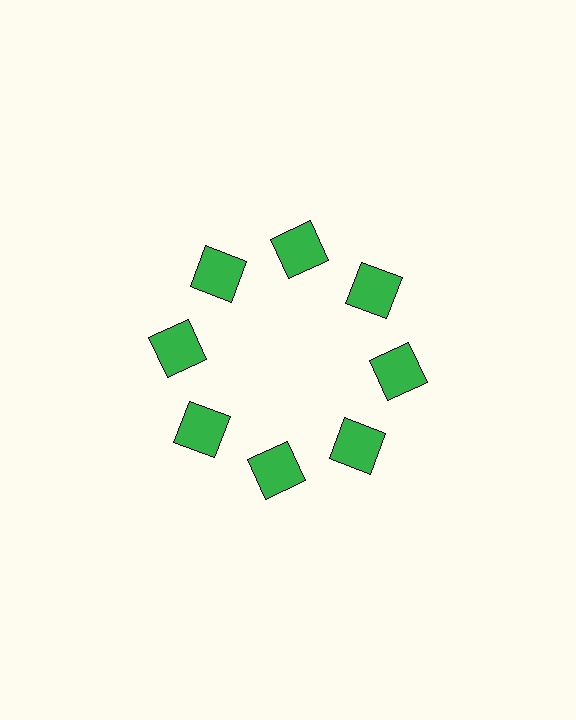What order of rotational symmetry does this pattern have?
This pattern has 8-fold rotational symmetry.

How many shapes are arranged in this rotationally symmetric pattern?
There are 8 shapes, arranged in 8 groups of 1.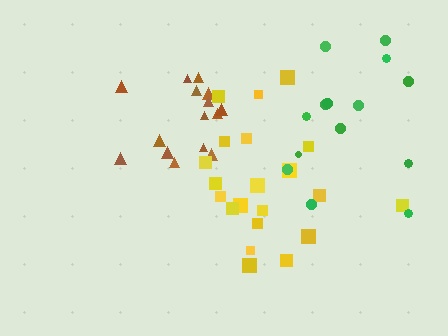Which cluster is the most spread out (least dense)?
Green.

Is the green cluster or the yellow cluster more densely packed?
Yellow.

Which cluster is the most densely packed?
Brown.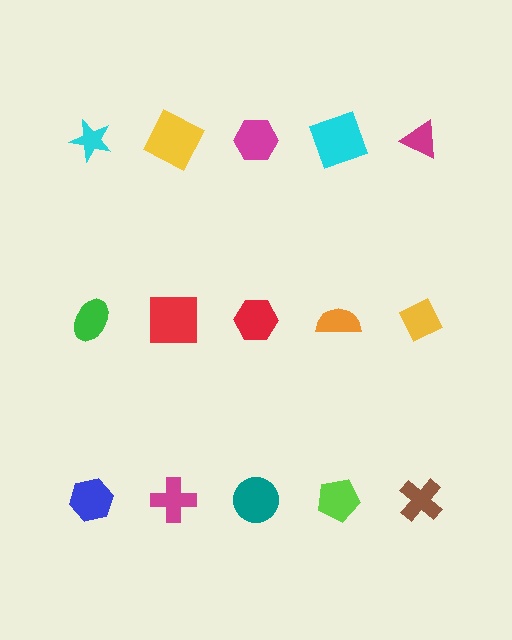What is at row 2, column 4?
An orange semicircle.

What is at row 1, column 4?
A cyan square.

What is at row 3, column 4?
A lime pentagon.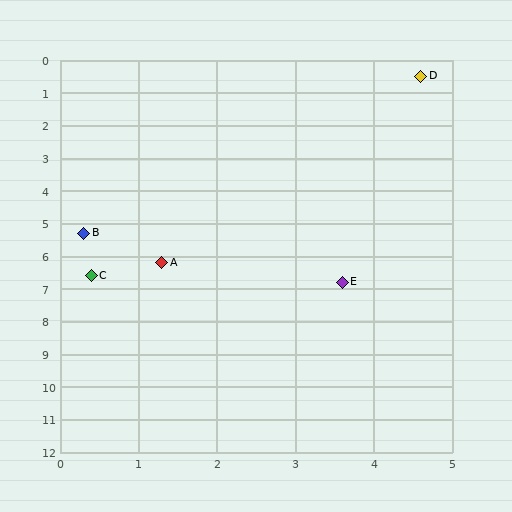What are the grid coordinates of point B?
Point B is at approximately (0.3, 5.3).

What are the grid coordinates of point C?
Point C is at approximately (0.4, 6.6).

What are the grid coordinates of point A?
Point A is at approximately (1.3, 6.2).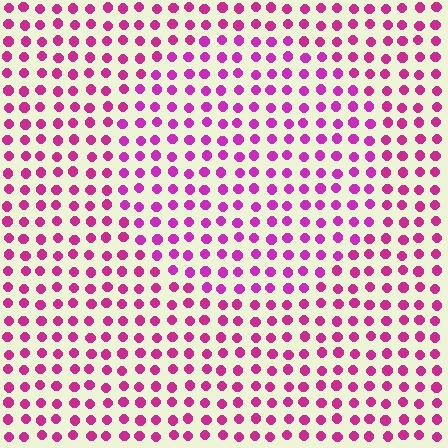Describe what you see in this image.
The image is filled with small magenta elements in a uniform arrangement. A circle-shaped region is visible where the elements are tinted to a slightly different hue, forming a subtle color boundary.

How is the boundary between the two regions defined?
The boundary is defined purely by a slight shift in hue (about 16 degrees). Spacing, size, and orientation are identical on both sides.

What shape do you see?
I see a circle.